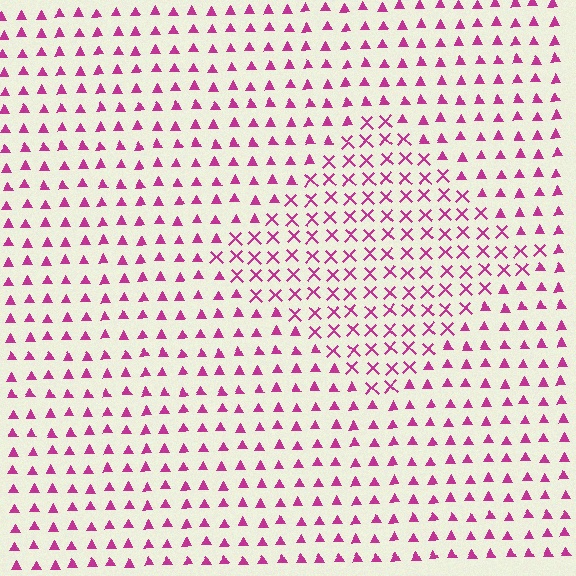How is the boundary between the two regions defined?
The boundary is defined by a change in element shape: X marks inside vs. triangles outside. All elements share the same color and spacing.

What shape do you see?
I see a diamond.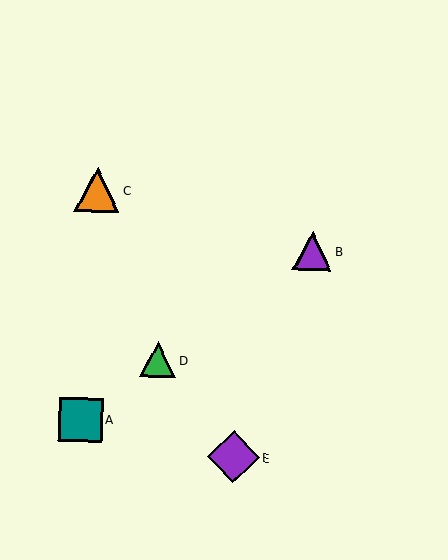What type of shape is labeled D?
Shape D is a green triangle.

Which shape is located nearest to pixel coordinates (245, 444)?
The purple diamond (labeled E) at (233, 457) is nearest to that location.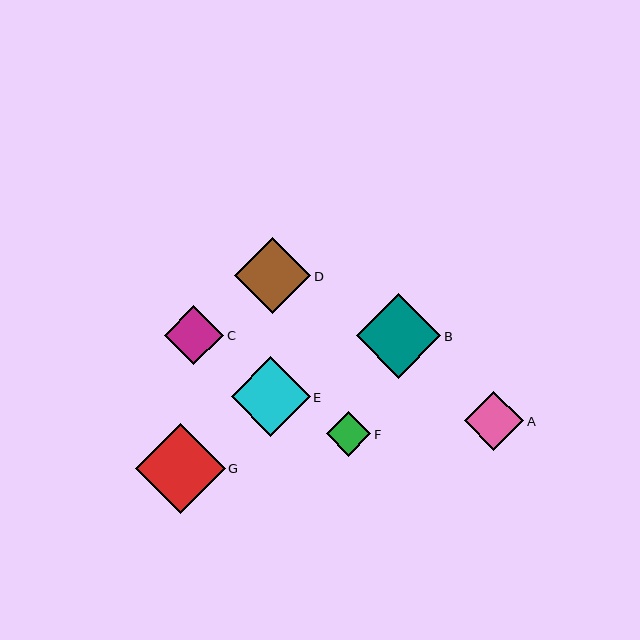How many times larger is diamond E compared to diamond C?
Diamond E is approximately 1.3 times the size of diamond C.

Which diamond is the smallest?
Diamond F is the smallest with a size of approximately 45 pixels.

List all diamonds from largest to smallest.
From largest to smallest: G, B, E, D, C, A, F.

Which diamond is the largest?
Diamond G is the largest with a size of approximately 90 pixels.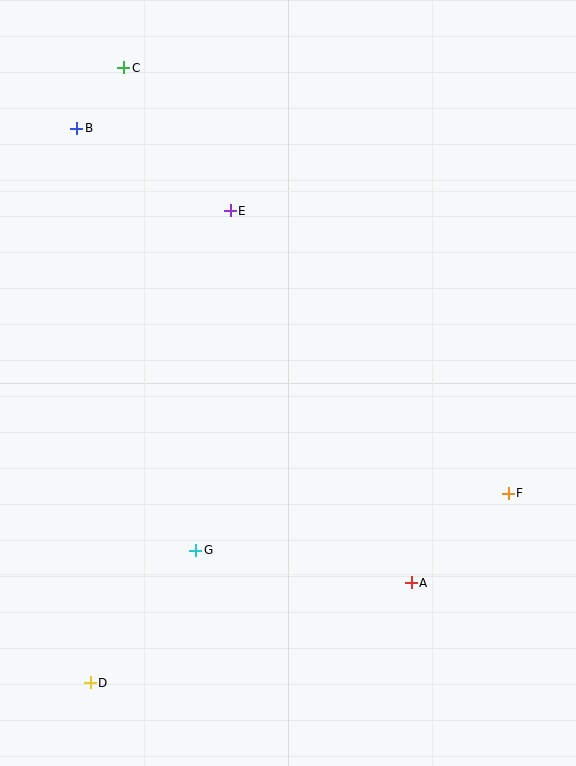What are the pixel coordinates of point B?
Point B is at (77, 128).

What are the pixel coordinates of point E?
Point E is at (230, 211).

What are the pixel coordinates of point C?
Point C is at (124, 68).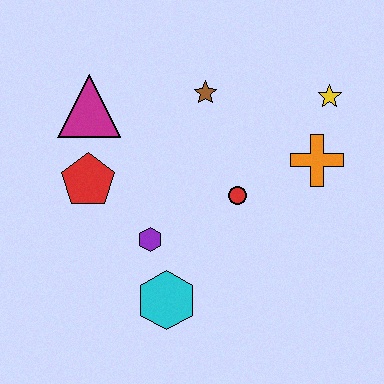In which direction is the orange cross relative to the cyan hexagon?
The orange cross is to the right of the cyan hexagon.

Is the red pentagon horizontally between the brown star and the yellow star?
No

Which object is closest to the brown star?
The red circle is closest to the brown star.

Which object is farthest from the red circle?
The magenta triangle is farthest from the red circle.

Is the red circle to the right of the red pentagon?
Yes